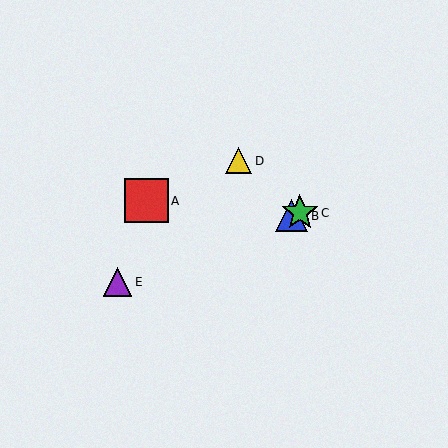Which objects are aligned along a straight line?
Objects B, C, E are aligned along a straight line.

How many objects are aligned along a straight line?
3 objects (B, C, E) are aligned along a straight line.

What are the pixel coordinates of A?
Object A is at (146, 201).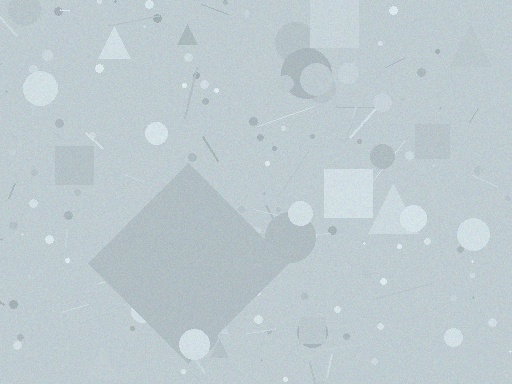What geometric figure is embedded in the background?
A diamond is embedded in the background.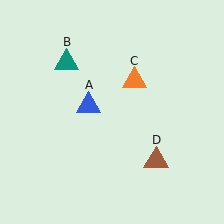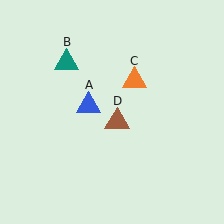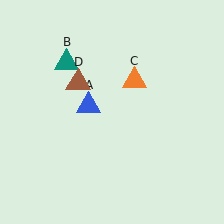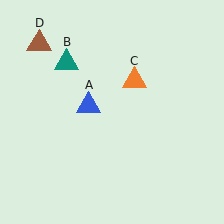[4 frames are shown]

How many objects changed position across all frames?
1 object changed position: brown triangle (object D).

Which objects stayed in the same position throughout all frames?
Blue triangle (object A) and teal triangle (object B) and orange triangle (object C) remained stationary.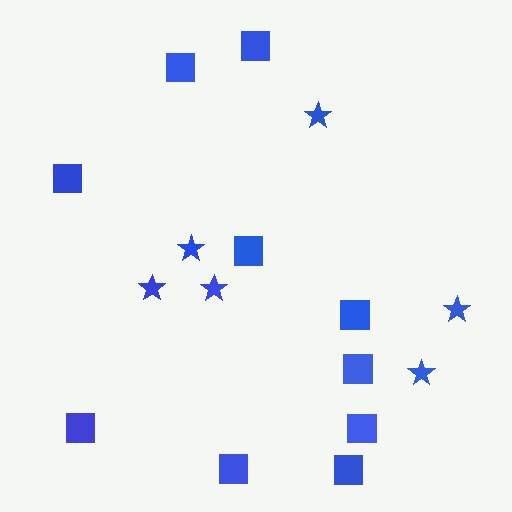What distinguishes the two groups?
There are 2 groups: one group of stars (6) and one group of squares (10).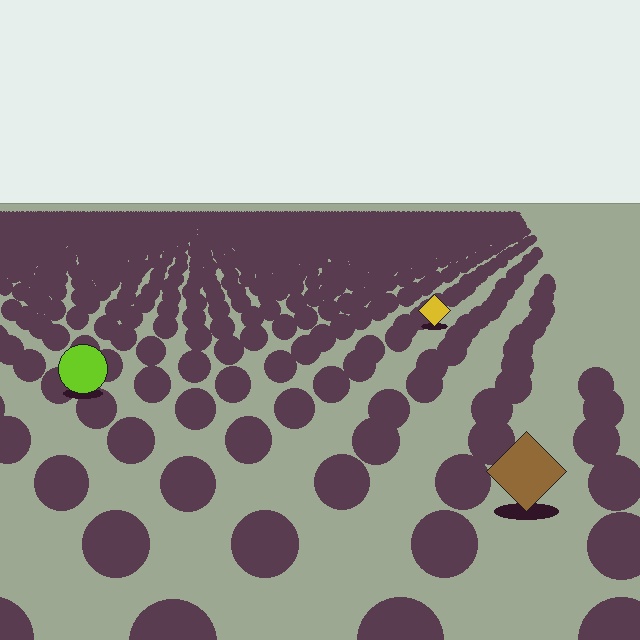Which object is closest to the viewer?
The brown diamond is closest. The texture marks near it are larger and more spread out.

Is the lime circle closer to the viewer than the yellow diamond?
Yes. The lime circle is closer — you can tell from the texture gradient: the ground texture is coarser near it.